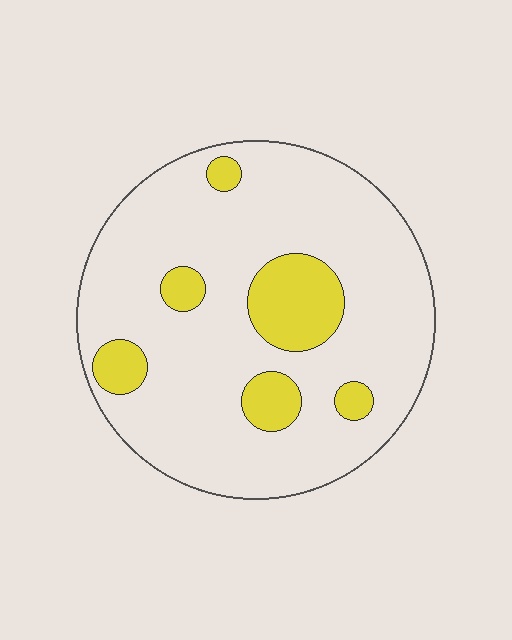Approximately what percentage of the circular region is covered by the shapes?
Approximately 15%.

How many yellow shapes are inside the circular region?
6.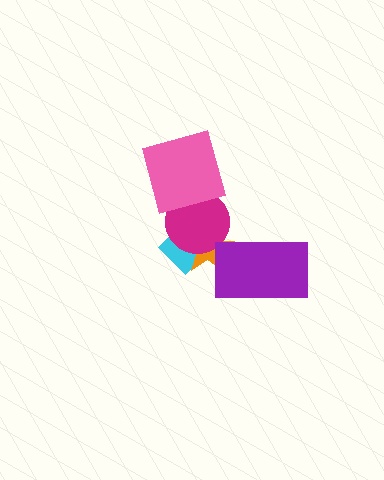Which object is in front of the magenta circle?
The pink diamond is in front of the magenta circle.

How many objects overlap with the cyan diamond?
2 objects overlap with the cyan diamond.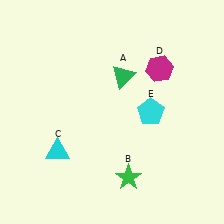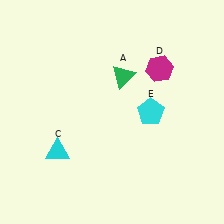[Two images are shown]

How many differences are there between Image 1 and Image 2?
There is 1 difference between the two images.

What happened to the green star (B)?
The green star (B) was removed in Image 2. It was in the bottom-right area of Image 1.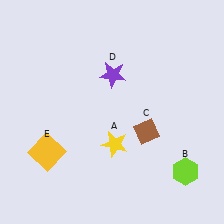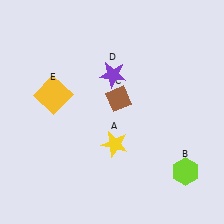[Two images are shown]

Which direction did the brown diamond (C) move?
The brown diamond (C) moved up.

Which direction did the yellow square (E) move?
The yellow square (E) moved up.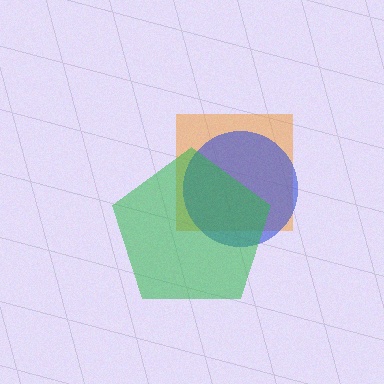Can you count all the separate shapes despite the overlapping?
Yes, there are 3 separate shapes.